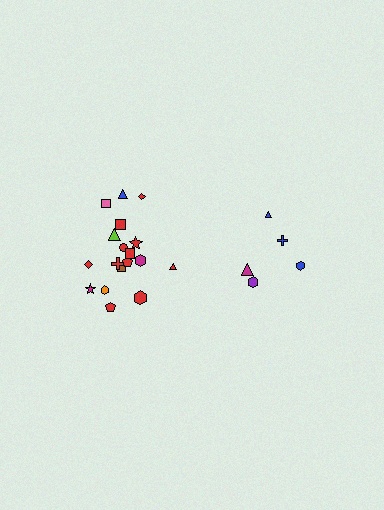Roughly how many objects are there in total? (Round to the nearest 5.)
Roughly 25 objects in total.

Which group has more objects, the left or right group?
The left group.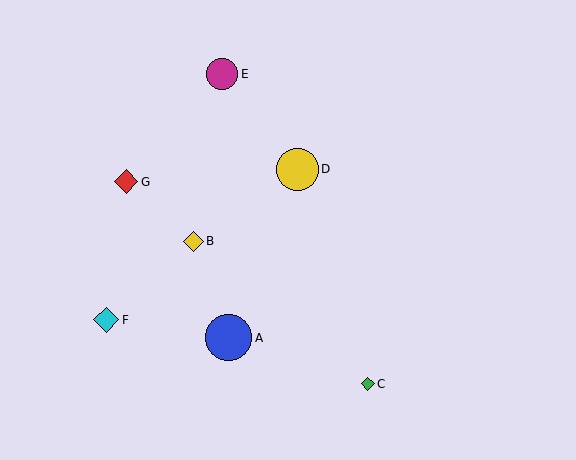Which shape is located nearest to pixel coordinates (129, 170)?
The red diamond (labeled G) at (126, 182) is nearest to that location.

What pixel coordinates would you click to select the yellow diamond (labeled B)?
Click at (194, 241) to select the yellow diamond B.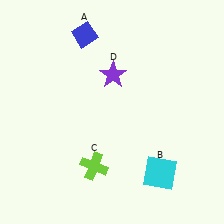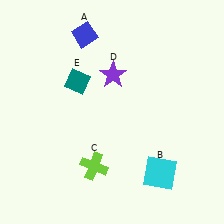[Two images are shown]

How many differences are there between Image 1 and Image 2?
There is 1 difference between the two images.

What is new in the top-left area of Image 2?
A teal diamond (E) was added in the top-left area of Image 2.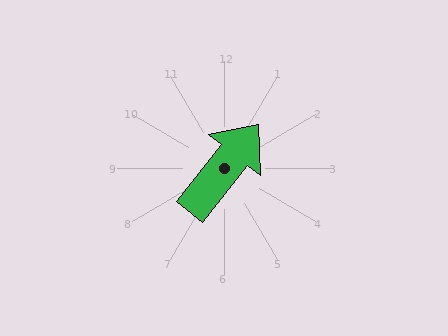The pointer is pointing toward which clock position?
Roughly 1 o'clock.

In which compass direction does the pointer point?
Northeast.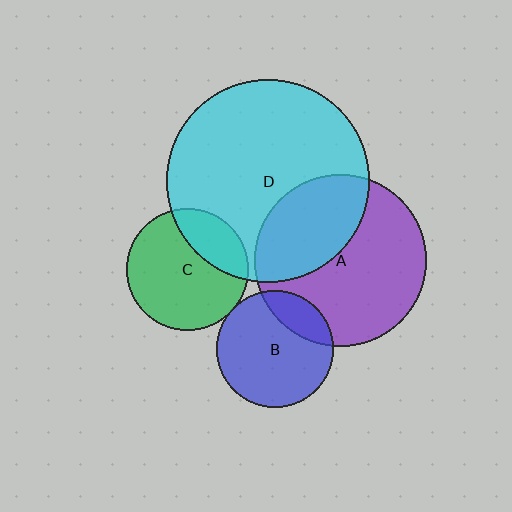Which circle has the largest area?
Circle D (cyan).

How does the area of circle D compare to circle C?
Approximately 2.8 times.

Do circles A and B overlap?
Yes.